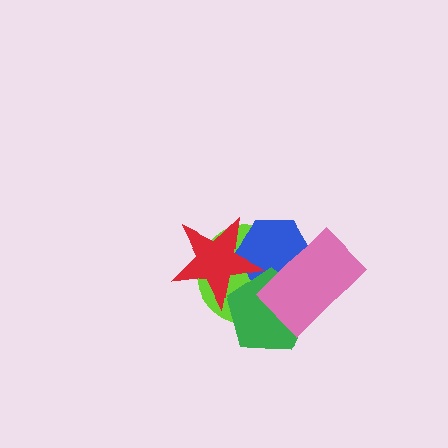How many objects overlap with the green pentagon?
4 objects overlap with the green pentagon.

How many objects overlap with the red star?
3 objects overlap with the red star.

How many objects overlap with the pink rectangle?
3 objects overlap with the pink rectangle.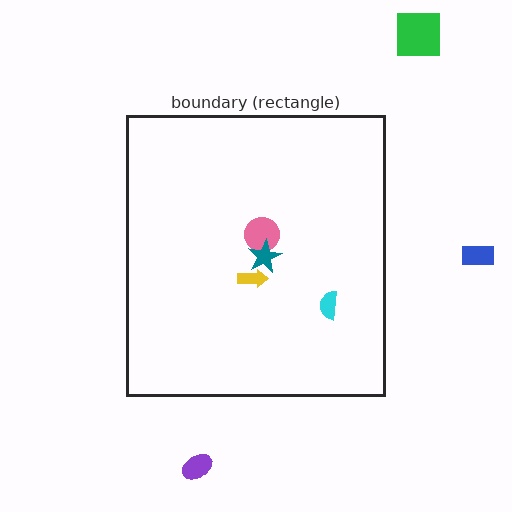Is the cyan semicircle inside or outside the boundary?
Inside.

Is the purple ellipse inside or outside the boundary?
Outside.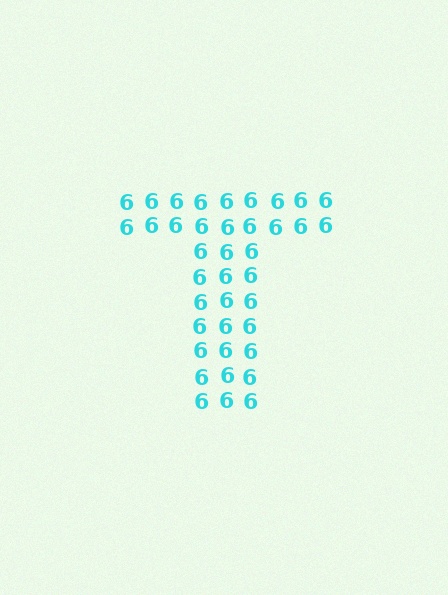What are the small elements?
The small elements are digit 6's.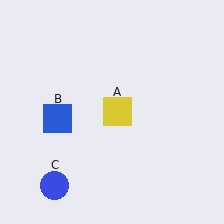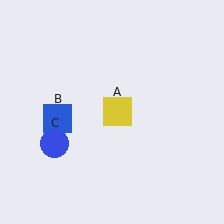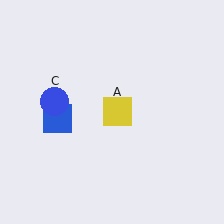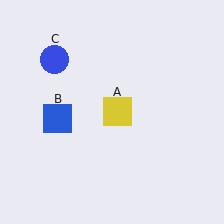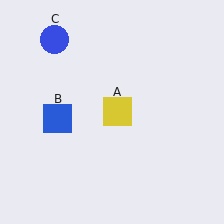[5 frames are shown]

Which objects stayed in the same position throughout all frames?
Yellow square (object A) and blue square (object B) remained stationary.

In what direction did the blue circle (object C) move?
The blue circle (object C) moved up.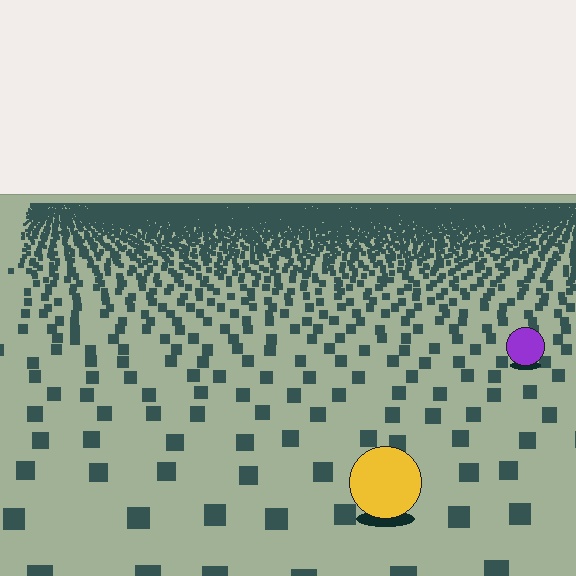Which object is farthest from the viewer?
The purple circle is farthest from the viewer. It appears smaller and the ground texture around it is denser.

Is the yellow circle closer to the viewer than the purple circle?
Yes. The yellow circle is closer — you can tell from the texture gradient: the ground texture is coarser near it.